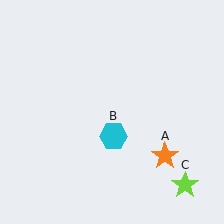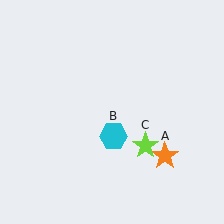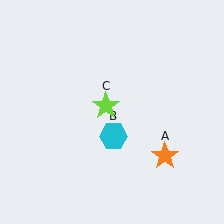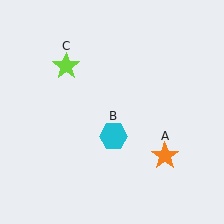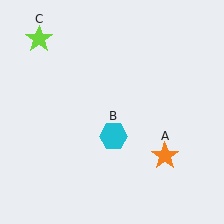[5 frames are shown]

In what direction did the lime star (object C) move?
The lime star (object C) moved up and to the left.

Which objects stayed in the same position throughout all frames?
Orange star (object A) and cyan hexagon (object B) remained stationary.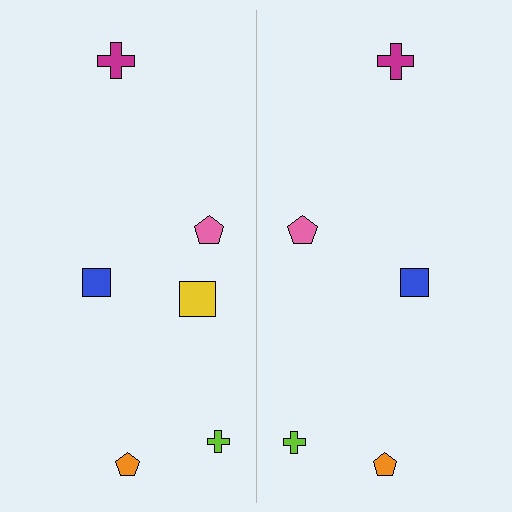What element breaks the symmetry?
A yellow square is missing from the right side.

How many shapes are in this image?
There are 11 shapes in this image.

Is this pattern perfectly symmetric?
No, the pattern is not perfectly symmetric. A yellow square is missing from the right side.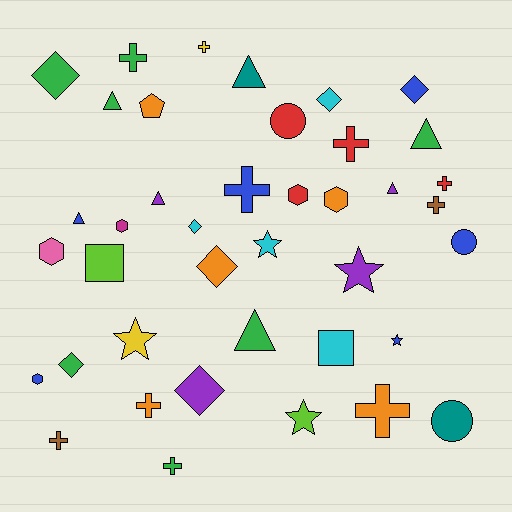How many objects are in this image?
There are 40 objects.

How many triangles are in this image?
There are 7 triangles.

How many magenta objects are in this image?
There is 1 magenta object.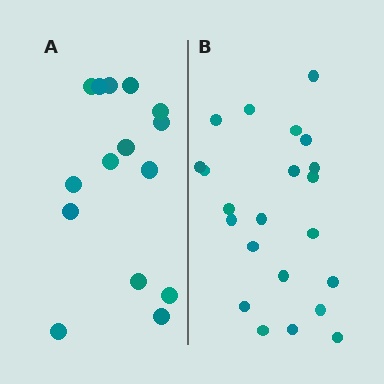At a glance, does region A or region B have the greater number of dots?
Region B (the right region) has more dots.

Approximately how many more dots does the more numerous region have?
Region B has roughly 8 or so more dots than region A.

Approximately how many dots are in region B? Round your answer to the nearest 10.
About 20 dots. (The exact count is 22, which rounds to 20.)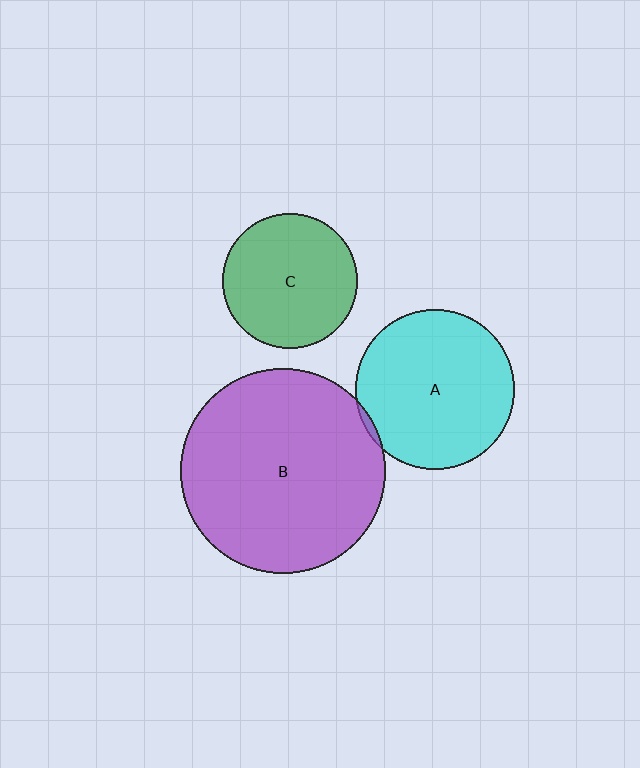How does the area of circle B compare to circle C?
Approximately 2.3 times.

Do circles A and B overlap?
Yes.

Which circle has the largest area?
Circle B (purple).